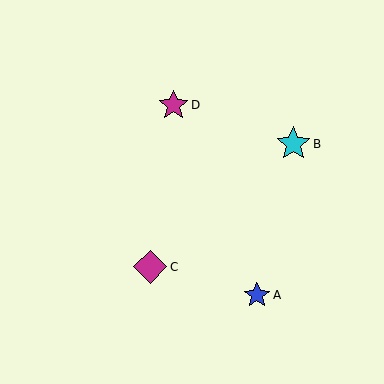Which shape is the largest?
The cyan star (labeled B) is the largest.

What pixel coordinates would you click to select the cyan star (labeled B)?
Click at (293, 144) to select the cyan star B.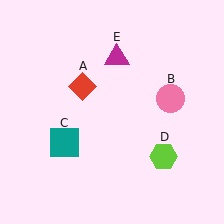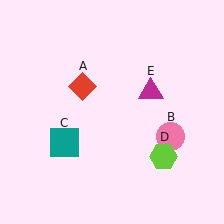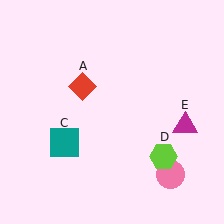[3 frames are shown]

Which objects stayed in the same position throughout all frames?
Red diamond (object A) and teal square (object C) and lime hexagon (object D) remained stationary.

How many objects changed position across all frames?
2 objects changed position: pink circle (object B), magenta triangle (object E).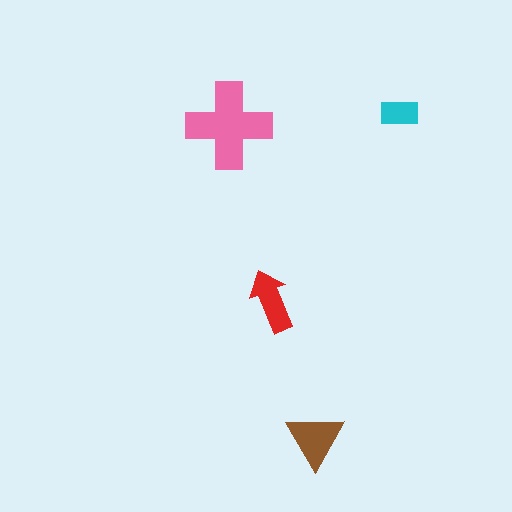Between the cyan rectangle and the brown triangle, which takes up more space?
The brown triangle.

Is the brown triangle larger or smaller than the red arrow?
Larger.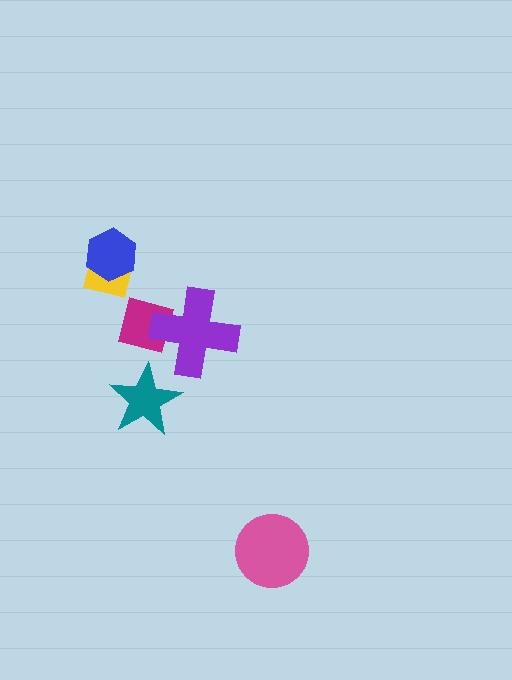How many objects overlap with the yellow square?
1 object overlaps with the yellow square.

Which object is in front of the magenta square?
The purple cross is in front of the magenta square.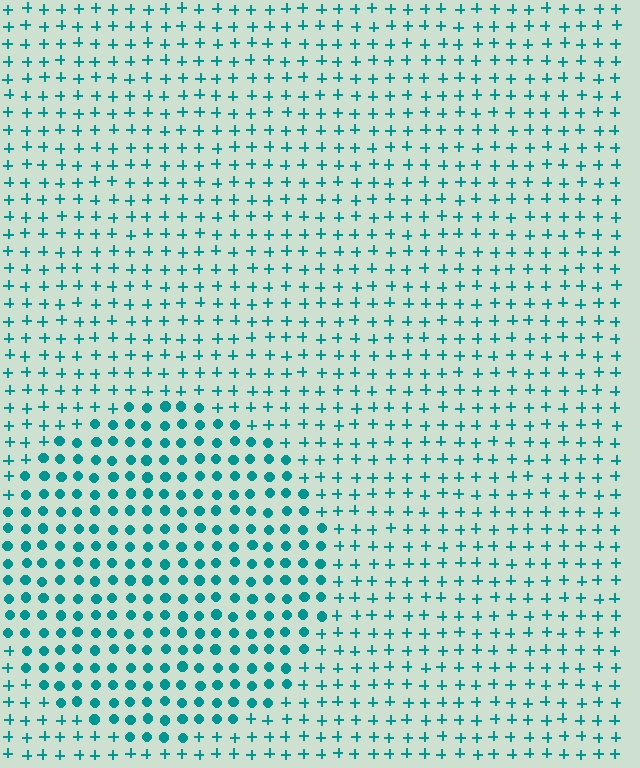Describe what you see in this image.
The image is filled with small teal elements arranged in a uniform grid. A circle-shaped region contains circles, while the surrounding area contains plus signs. The boundary is defined purely by the change in element shape.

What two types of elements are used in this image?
The image uses circles inside the circle region and plus signs outside it.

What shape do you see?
I see a circle.